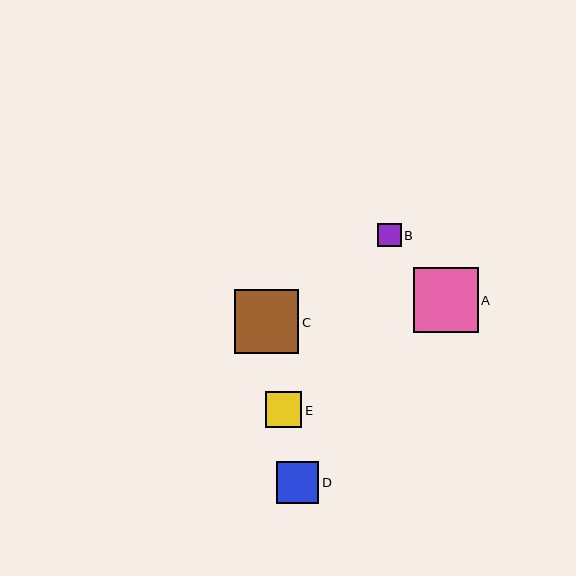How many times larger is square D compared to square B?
Square D is approximately 1.8 times the size of square B.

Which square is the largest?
Square A is the largest with a size of approximately 65 pixels.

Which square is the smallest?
Square B is the smallest with a size of approximately 24 pixels.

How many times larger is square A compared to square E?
Square A is approximately 1.8 times the size of square E.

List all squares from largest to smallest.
From largest to smallest: A, C, D, E, B.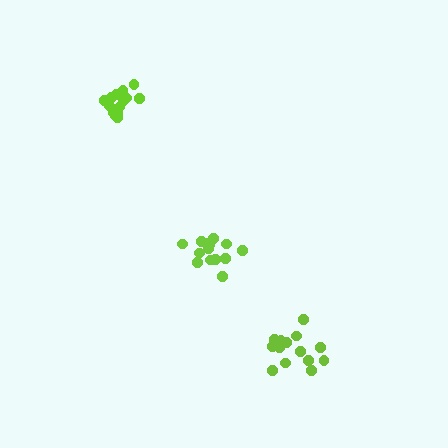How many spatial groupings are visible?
There are 3 spatial groupings.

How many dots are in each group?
Group 1: 14 dots, Group 2: 16 dots, Group 3: 14 dots (44 total).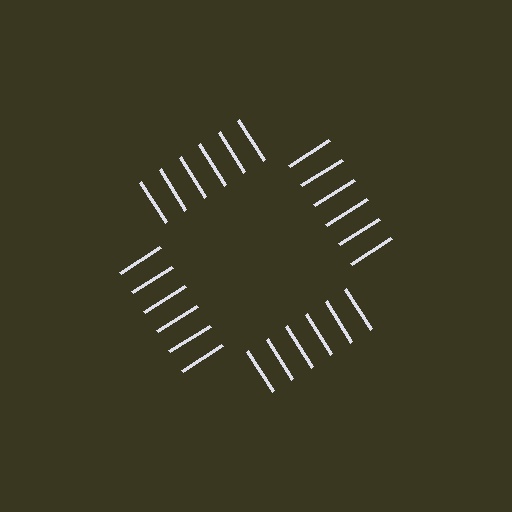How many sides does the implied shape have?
4 sides — the line-ends trace a square.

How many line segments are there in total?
24 — 6 along each of the 4 edges.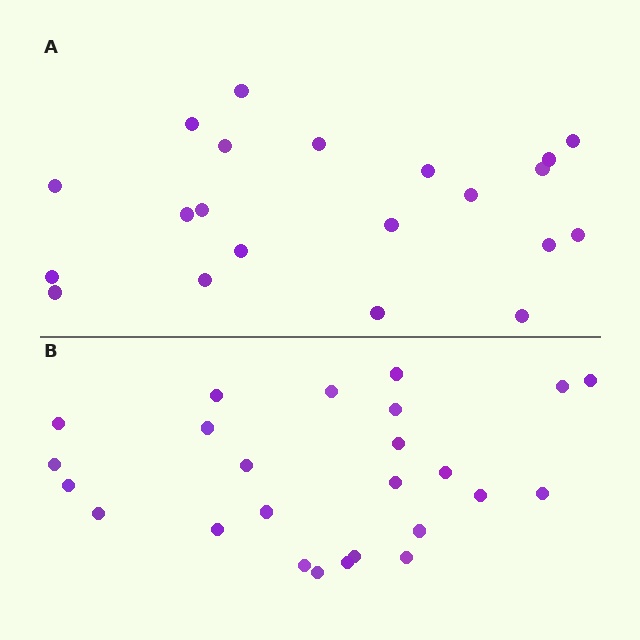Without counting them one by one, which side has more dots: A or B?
Region B (the bottom region) has more dots.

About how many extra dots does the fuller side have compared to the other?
Region B has about 4 more dots than region A.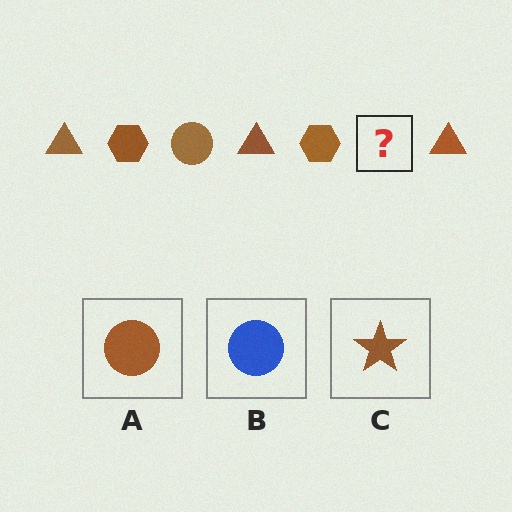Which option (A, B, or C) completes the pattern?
A.